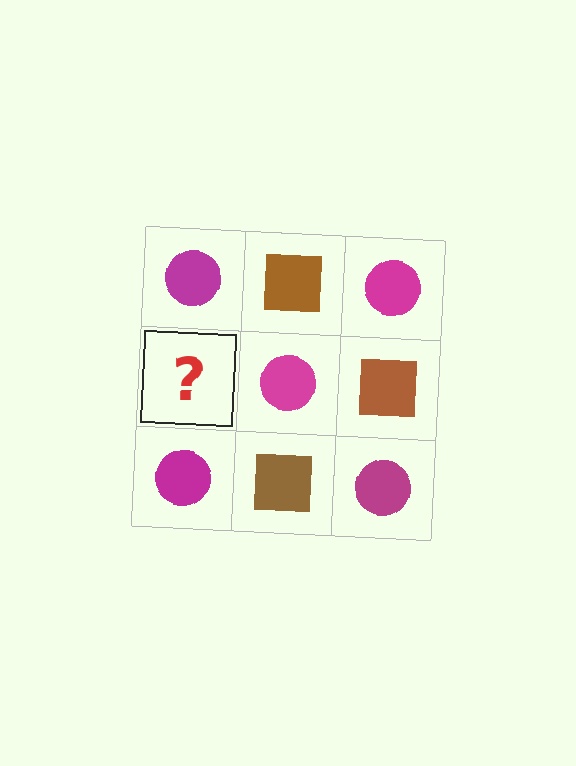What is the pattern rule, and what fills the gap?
The rule is that it alternates magenta circle and brown square in a checkerboard pattern. The gap should be filled with a brown square.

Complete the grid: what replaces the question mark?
The question mark should be replaced with a brown square.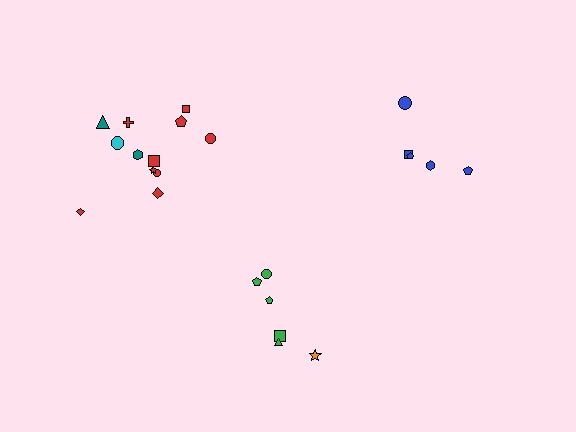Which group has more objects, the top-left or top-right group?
The top-left group.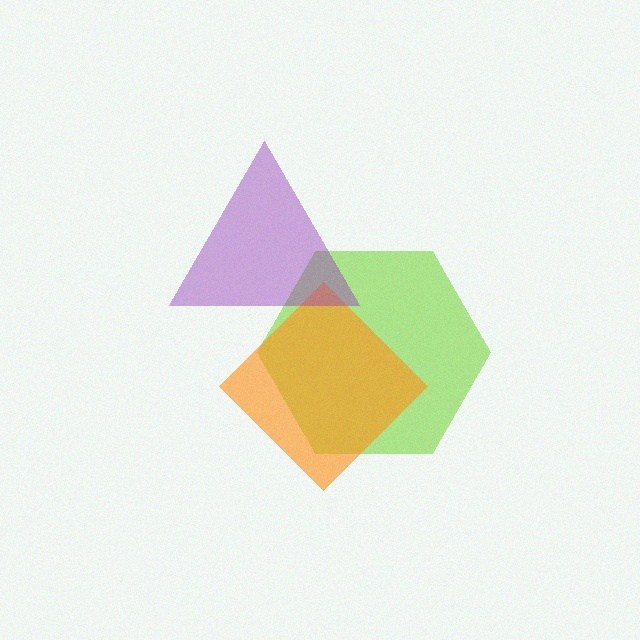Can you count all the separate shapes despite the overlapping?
Yes, there are 3 separate shapes.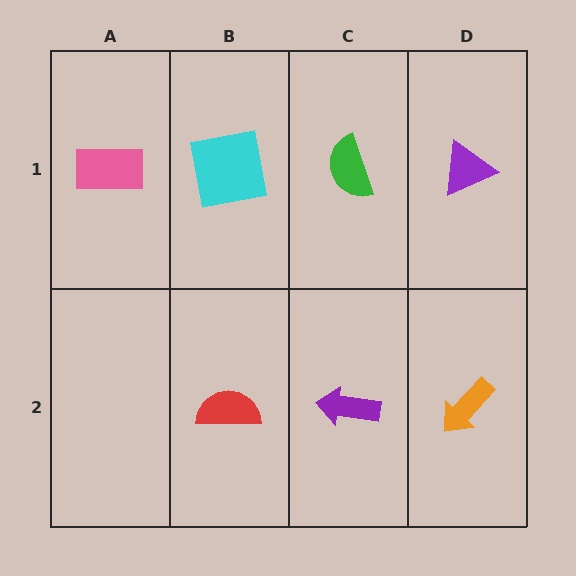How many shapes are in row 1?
4 shapes.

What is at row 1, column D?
A purple triangle.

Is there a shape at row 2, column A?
No, that cell is empty.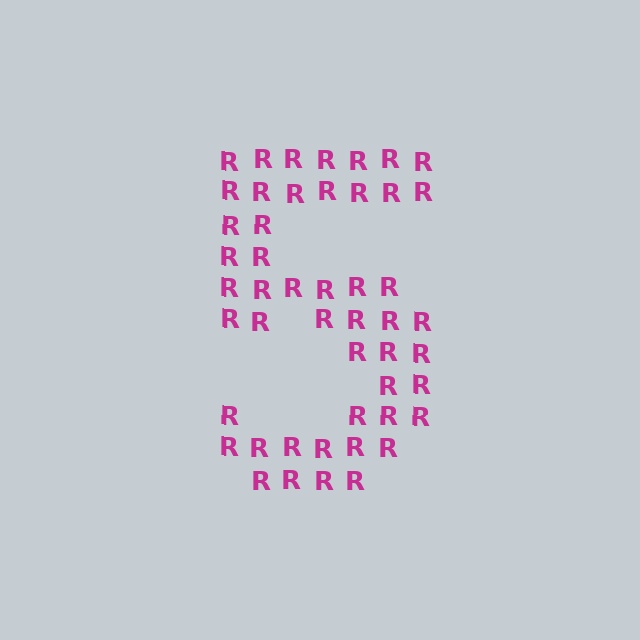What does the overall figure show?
The overall figure shows the digit 5.